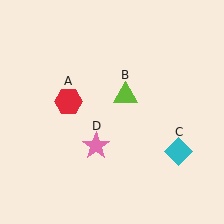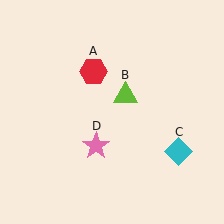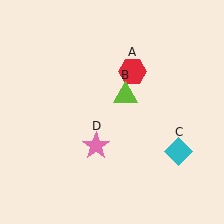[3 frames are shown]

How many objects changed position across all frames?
1 object changed position: red hexagon (object A).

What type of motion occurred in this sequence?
The red hexagon (object A) rotated clockwise around the center of the scene.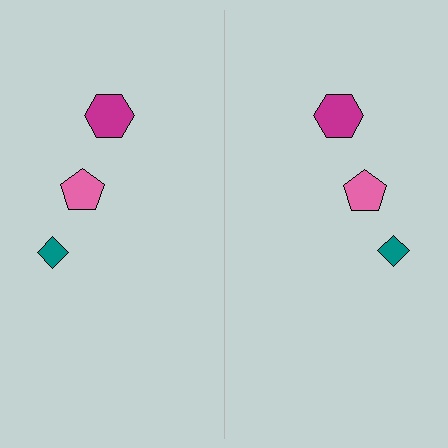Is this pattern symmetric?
Yes, this pattern has bilateral (reflection) symmetry.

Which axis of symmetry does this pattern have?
The pattern has a vertical axis of symmetry running through the center of the image.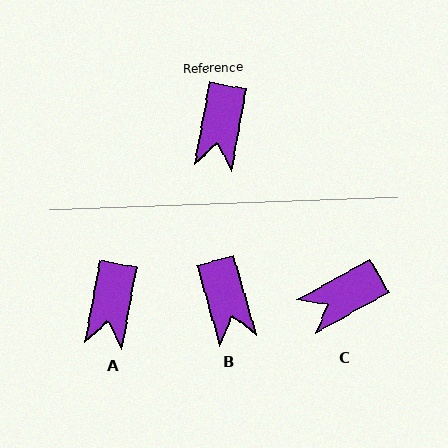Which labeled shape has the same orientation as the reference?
A.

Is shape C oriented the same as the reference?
No, it is off by about 50 degrees.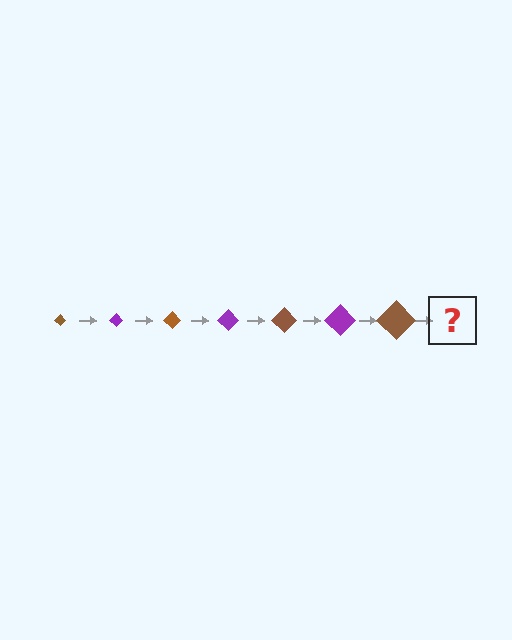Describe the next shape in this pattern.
It should be a purple diamond, larger than the previous one.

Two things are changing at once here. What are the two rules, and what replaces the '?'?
The two rules are that the diamond grows larger each step and the color cycles through brown and purple. The '?' should be a purple diamond, larger than the previous one.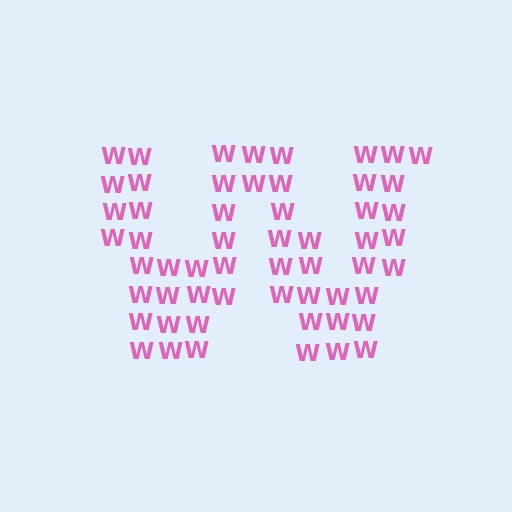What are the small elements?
The small elements are letter W's.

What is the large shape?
The large shape is the letter W.